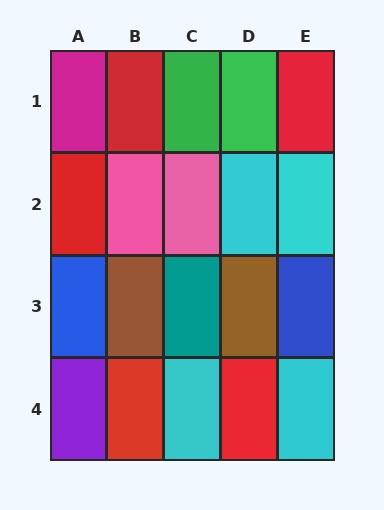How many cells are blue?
2 cells are blue.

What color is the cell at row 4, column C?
Cyan.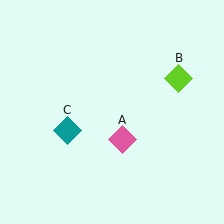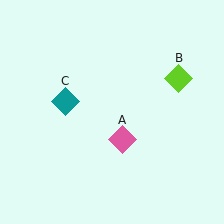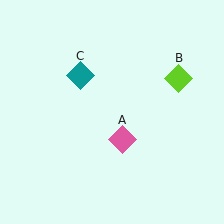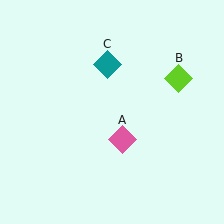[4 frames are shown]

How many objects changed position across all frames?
1 object changed position: teal diamond (object C).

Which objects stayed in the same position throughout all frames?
Pink diamond (object A) and lime diamond (object B) remained stationary.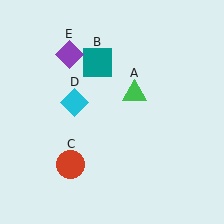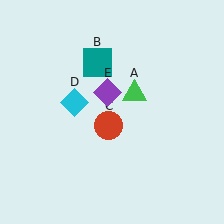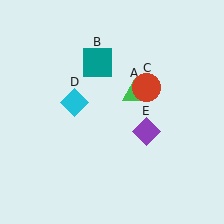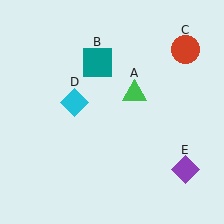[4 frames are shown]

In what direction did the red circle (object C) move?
The red circle (object C) moved up and to the right.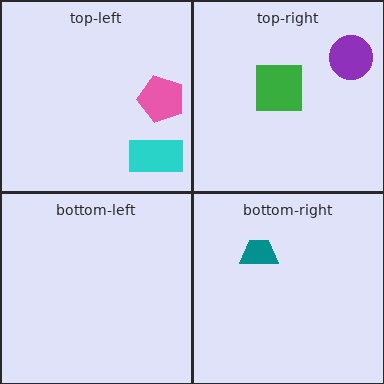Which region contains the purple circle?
The top-right region.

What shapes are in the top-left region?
The pink pentagon, the cyan rectangle.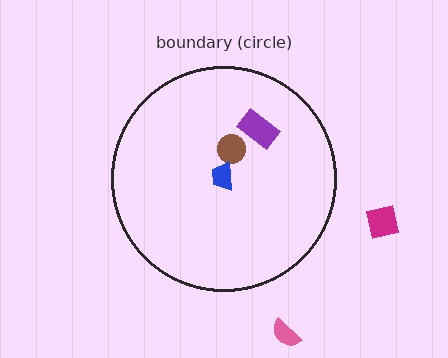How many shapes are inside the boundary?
3 inside, 2 outside.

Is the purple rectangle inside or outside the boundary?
Inside.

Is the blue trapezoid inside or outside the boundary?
Inside.